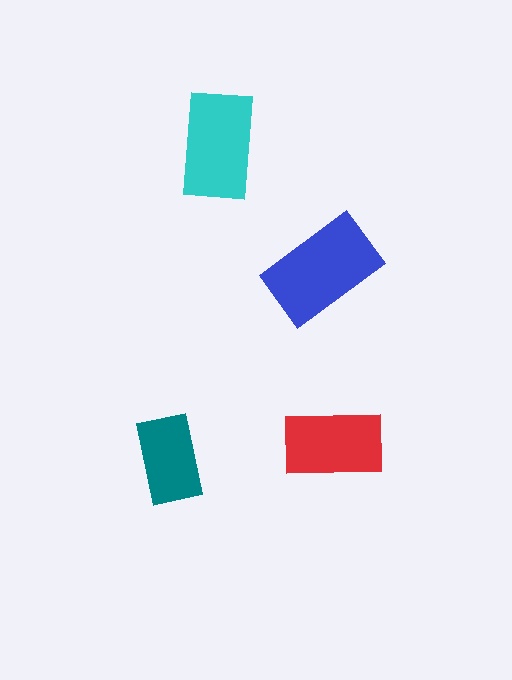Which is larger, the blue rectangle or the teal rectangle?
The blue one.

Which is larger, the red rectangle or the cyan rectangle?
The cyan one.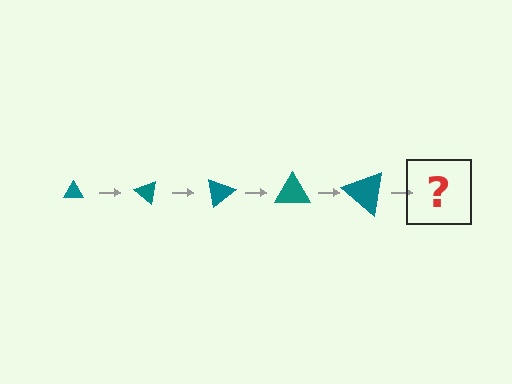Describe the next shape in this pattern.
It should be a triangle, larger than the previous one and rotated 200 degrees from the start.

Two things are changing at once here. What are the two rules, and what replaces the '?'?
The two rules are that the triangle grows larger each step and it rotates 40 degrees each step. The '?' should be a triangle, larger than the previous one and rotated 200 degrees from the start.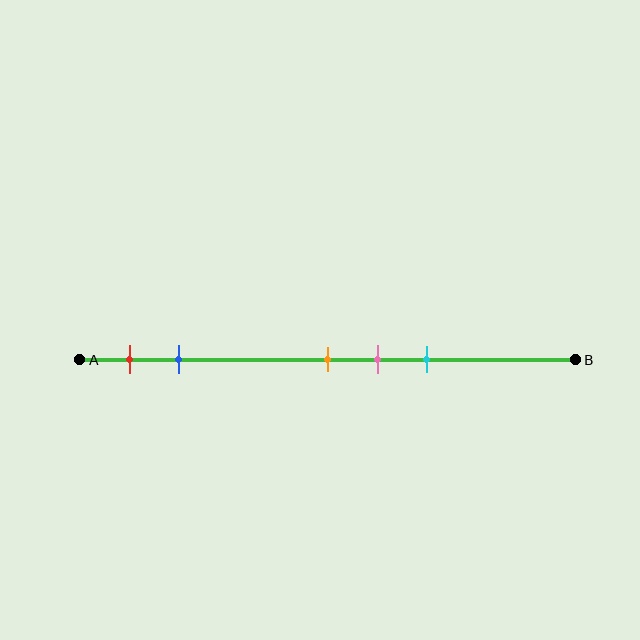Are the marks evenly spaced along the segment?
No, the marks are not evenly spaced.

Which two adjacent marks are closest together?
The orange and pink marks are the closest adjacent pair.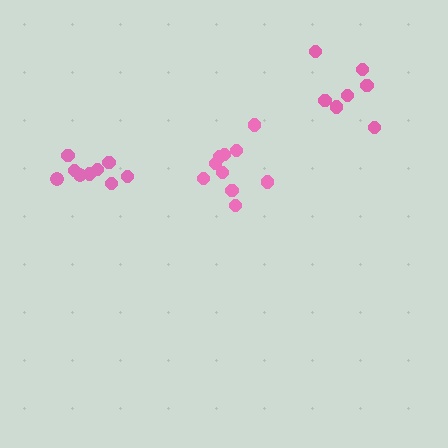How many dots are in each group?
Group 1: 10 dots, Group 2: 9 dots, Group 3: 7 dots (26 total).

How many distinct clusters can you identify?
There are 3 distinct clusters.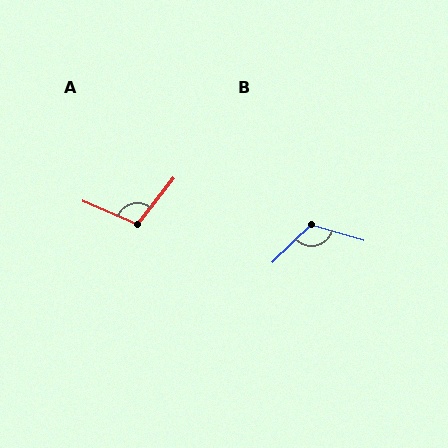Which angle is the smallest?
A, at approximately 105 degrees.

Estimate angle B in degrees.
Approximately 120 degrees.